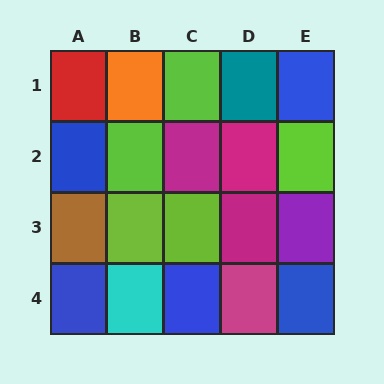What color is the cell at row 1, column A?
Red.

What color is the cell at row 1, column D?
Teal.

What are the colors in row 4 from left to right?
Blue, cyan, blue, magenta, blue.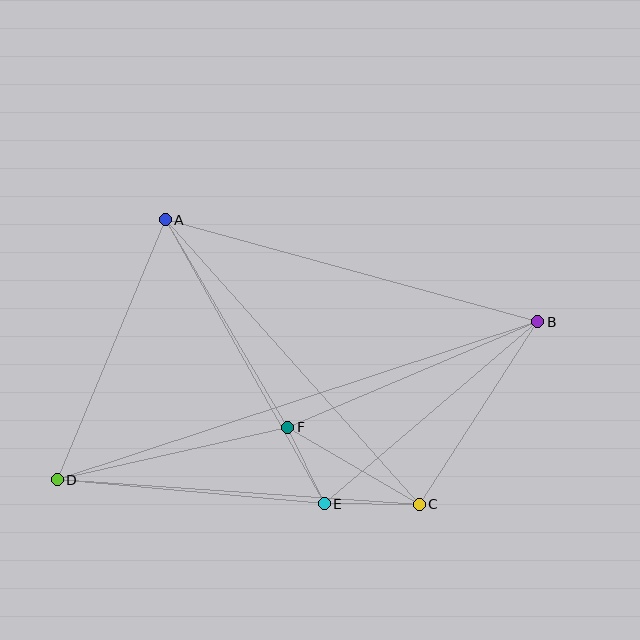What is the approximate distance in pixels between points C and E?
The distance between C and E is approximately 95 pixels.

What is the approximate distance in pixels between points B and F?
The distance between B and F is approximately 271 pixels.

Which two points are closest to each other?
Points E and F are closest to each other.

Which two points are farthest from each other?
Points B and D are farthest from each other.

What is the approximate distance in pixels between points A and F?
The distance between A and F is approximately 241 pixels.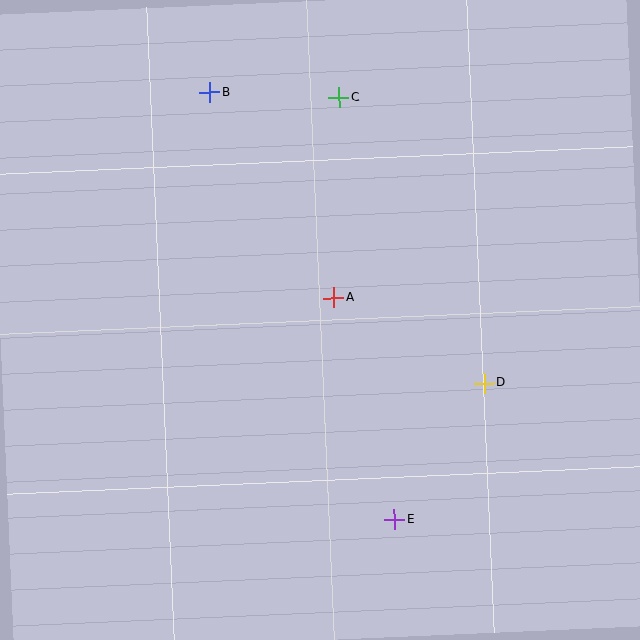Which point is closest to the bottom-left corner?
Point E is closest to the bottom-left corner.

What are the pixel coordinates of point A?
Point A is at (334, 298).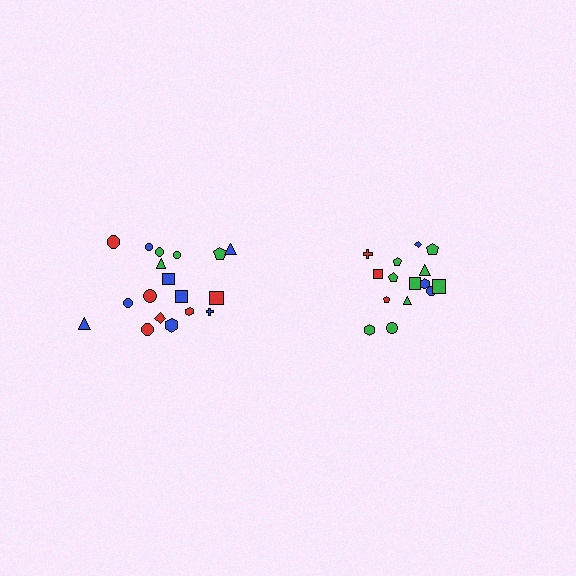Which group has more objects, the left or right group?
The left group.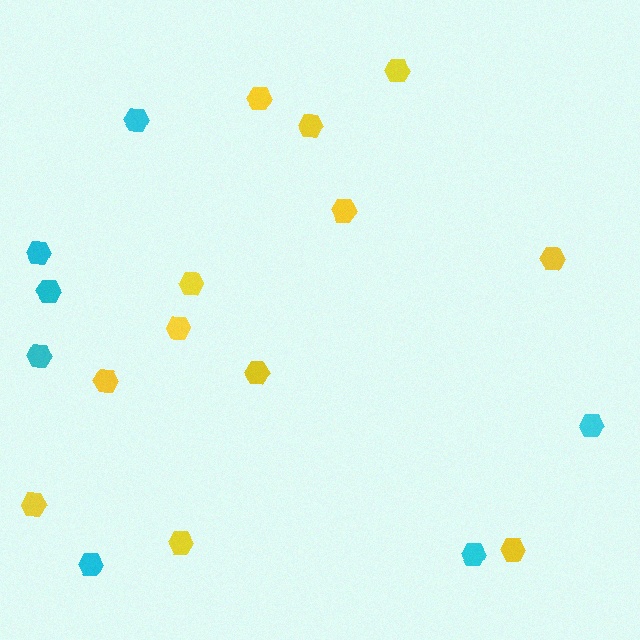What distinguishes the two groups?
There are 2 groups: one group of yellow hexagons (12) and one group of cyan hexagons (7).